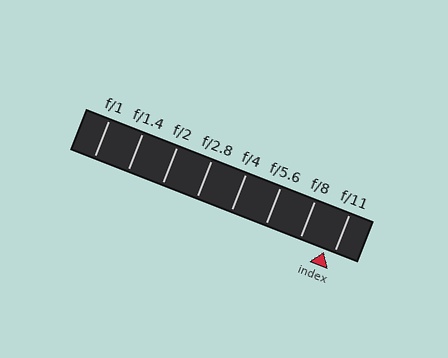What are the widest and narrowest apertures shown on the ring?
The widest aperture shown is f/1 and the narrowest is f/11.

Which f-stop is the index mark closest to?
The index mark is closest to f/11.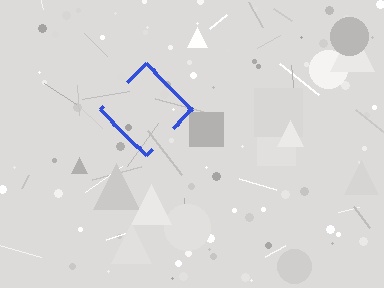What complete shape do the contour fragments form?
The contour fragments form a diamond.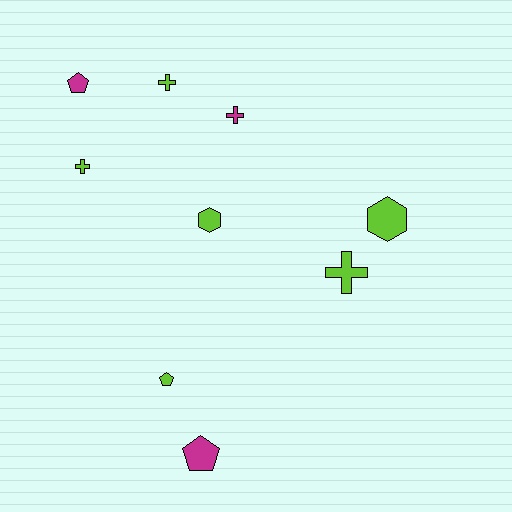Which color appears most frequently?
Lime, with 6 objects.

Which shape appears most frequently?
Cross, with 4 objects.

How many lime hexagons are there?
There are 2 lime hexagons.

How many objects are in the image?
There are 9 objects.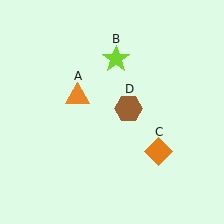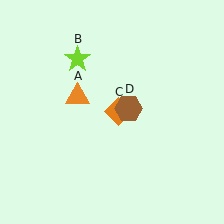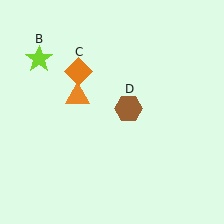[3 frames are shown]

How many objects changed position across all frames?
2 objects changed position: lime star (object B), orange diamond (object C).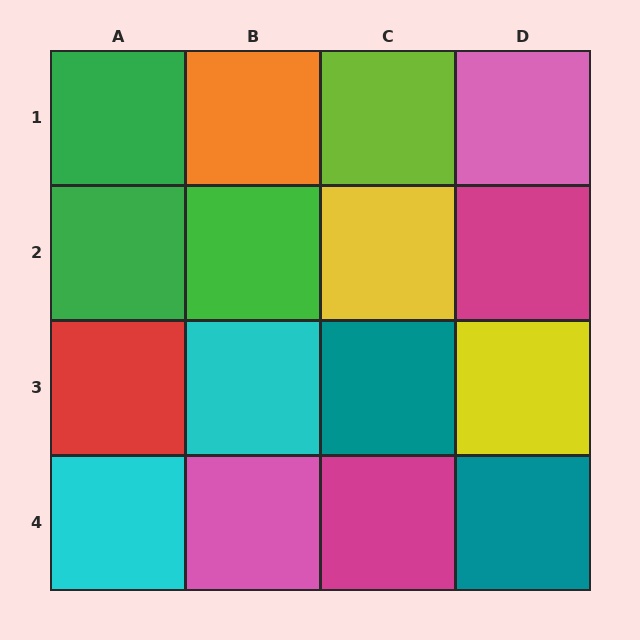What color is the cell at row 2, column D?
Magenta.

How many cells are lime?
1 cell is lime.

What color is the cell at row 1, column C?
Lime.